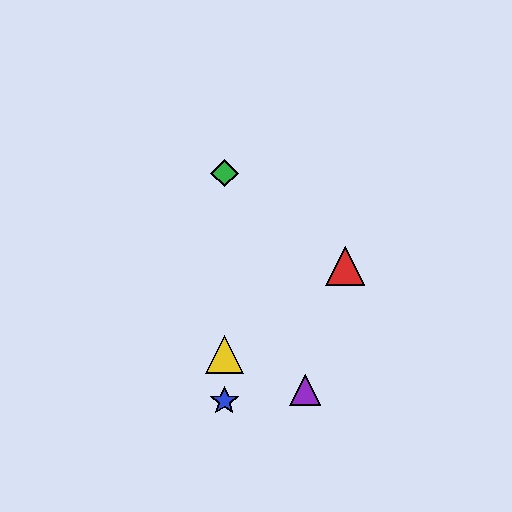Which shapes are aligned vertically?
The blue star, the green diamond, the yellow triangle are aligned vertically.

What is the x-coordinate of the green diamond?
The green diamond is at x≈224.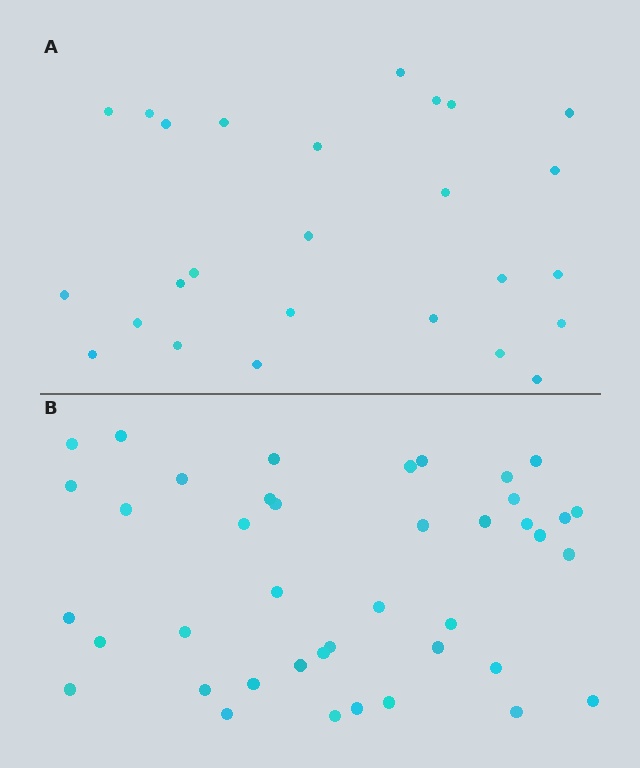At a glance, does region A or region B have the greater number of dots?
Region B (the bottom region) has more dots.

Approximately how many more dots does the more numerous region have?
Region B has approximately 15 more dots than region A.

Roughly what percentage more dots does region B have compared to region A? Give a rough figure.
About 60% more.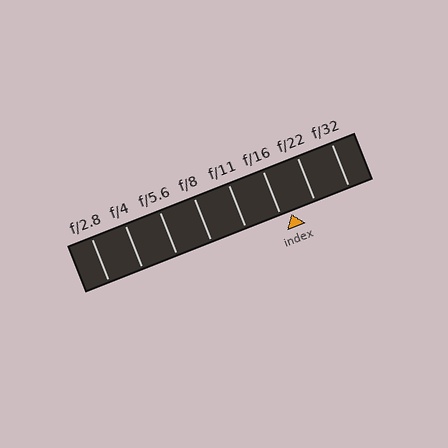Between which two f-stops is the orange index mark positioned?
The index mark is between f/16 and f/22.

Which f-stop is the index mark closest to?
The index mark is closest to f/16.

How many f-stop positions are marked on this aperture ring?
There are 8 f-stop positions marked.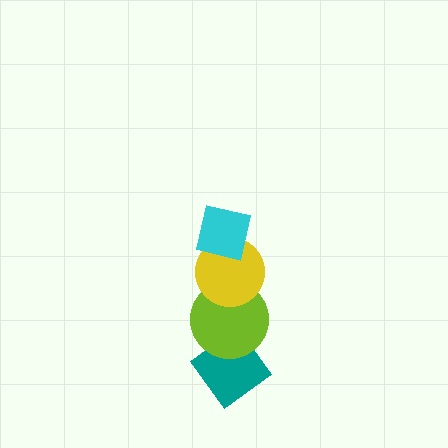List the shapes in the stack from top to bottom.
From top to bottom: the cyan square, the yellow circle, the lime circle, the teal diamond.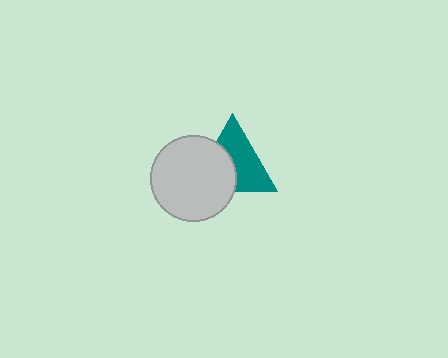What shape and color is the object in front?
The object in front is a light gray circle.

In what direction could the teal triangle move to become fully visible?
The teal triangle could move toward the upper-right. That would shift it out from behind the light gray circle entirely.